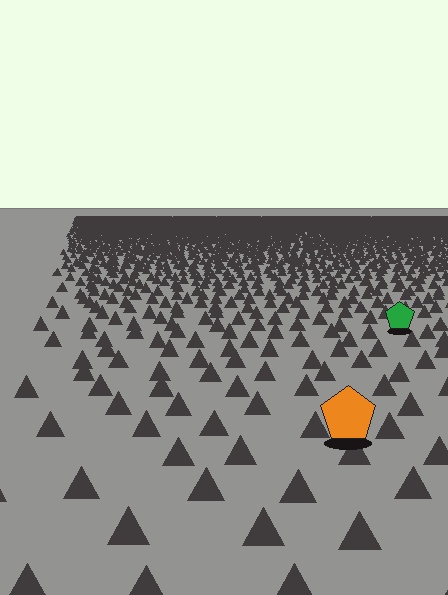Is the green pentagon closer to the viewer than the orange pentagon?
No. The orange pentagon is closer — you can tell from the texture gradient: the ground texture is coarser near it.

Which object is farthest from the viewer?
The green pentagon is farthest from the viewer. It appears smaller and the ground texture around it is denser.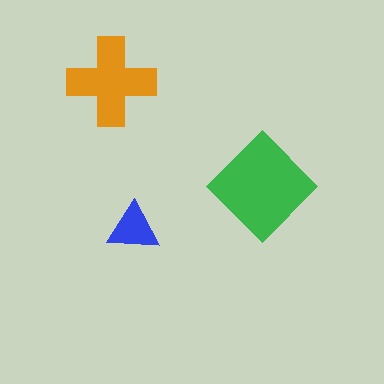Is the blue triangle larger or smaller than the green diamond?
Smaller.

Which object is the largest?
The green diamond.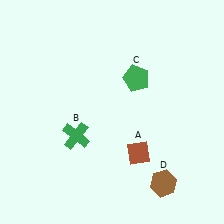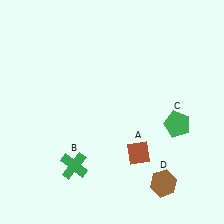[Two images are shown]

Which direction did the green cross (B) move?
The green cross (B) moved down.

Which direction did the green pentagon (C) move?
The green pentagon (C) moved down.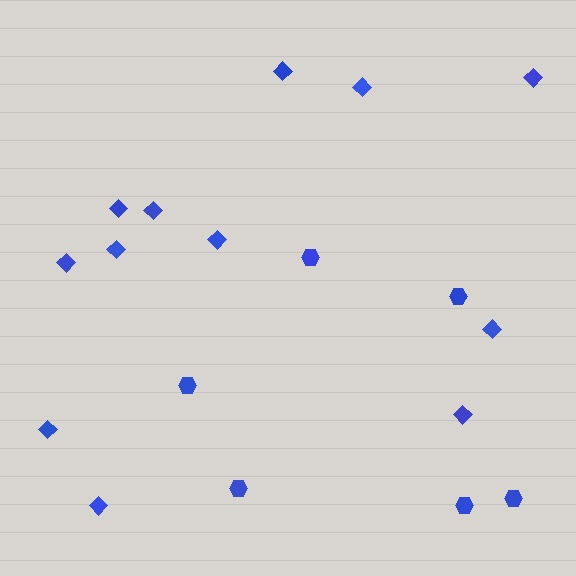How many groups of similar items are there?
There are 2 groups: one group of diamonds (12) and one group of hexagons (6).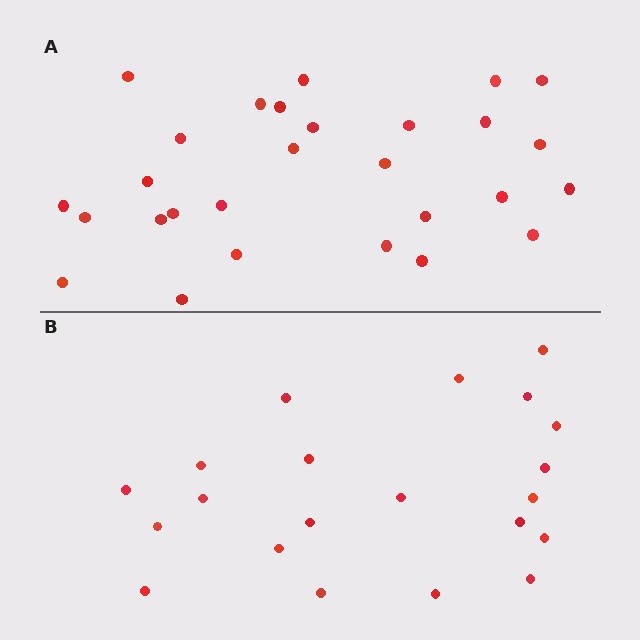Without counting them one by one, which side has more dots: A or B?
Region A (the top region) has more dots.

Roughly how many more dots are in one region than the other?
Region A has roughly 8 or so more dots than region B.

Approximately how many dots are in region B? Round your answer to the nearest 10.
About 20 dots. (The exact count is 21, which rounds to 20.)